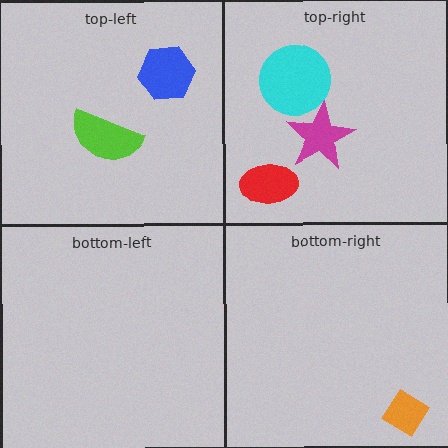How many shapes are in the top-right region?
3.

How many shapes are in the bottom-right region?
1.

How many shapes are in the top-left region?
2.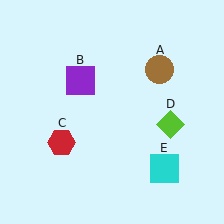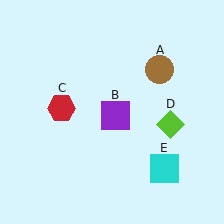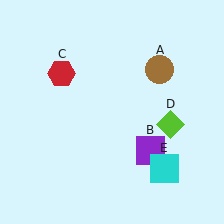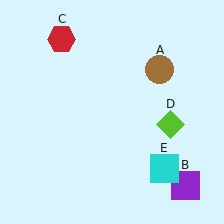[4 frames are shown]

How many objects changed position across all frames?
2 objects changed position: purple square (object B), red hexagon (object C).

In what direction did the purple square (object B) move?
The purple square (object B) moved down and to the right.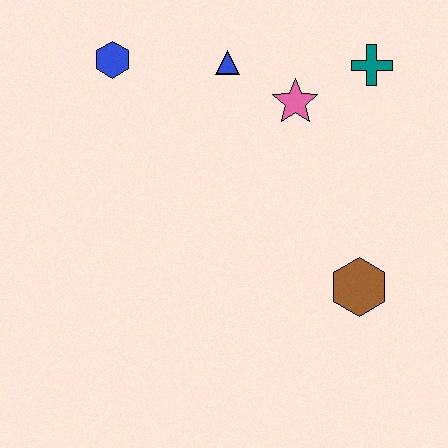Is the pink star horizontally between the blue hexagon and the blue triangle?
No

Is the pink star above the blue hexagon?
No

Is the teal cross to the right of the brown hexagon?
Yes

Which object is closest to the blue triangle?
The pink star is closest to the blue triangle.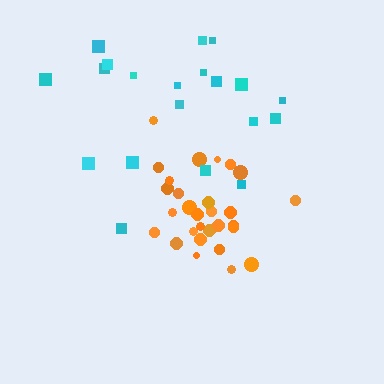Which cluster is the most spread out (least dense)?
Cyan.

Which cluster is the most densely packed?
Orange.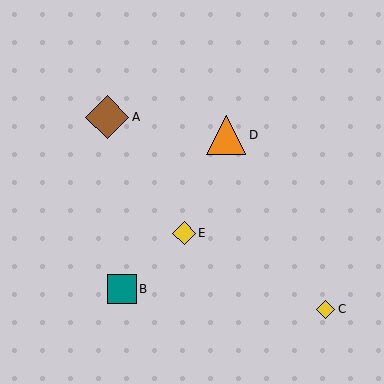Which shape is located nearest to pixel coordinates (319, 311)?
The yellow diamond (labeled C) at (326, 309) is nearest to that location.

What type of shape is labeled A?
Shape A is a brown diamond.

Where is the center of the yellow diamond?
The center of the yellow diamond is at (326, 309).